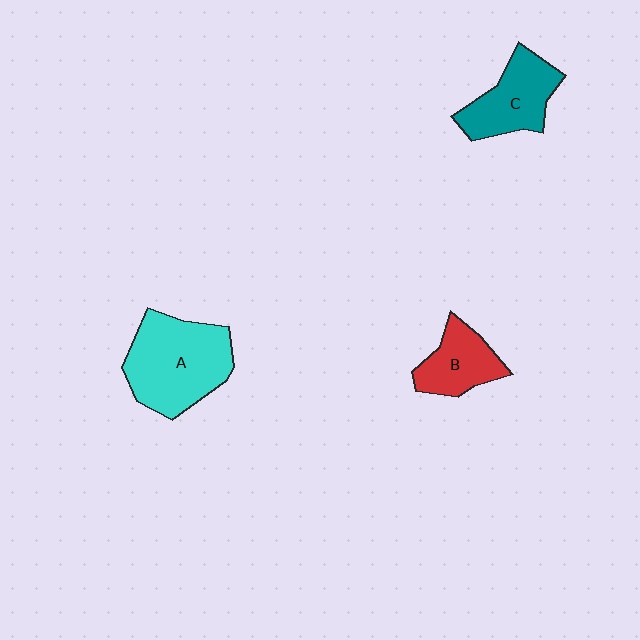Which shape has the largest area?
Shape A (cyan).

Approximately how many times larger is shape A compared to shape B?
Approximately 1.9 times.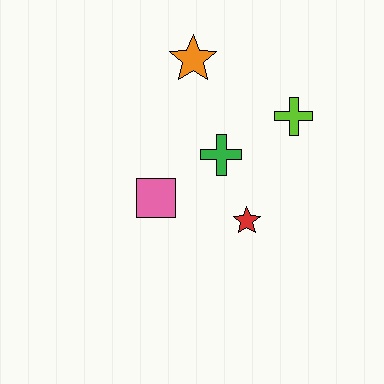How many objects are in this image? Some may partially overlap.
There are 5 objects.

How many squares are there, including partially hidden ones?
There is 1 square.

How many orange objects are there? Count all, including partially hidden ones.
There is 1 orange object.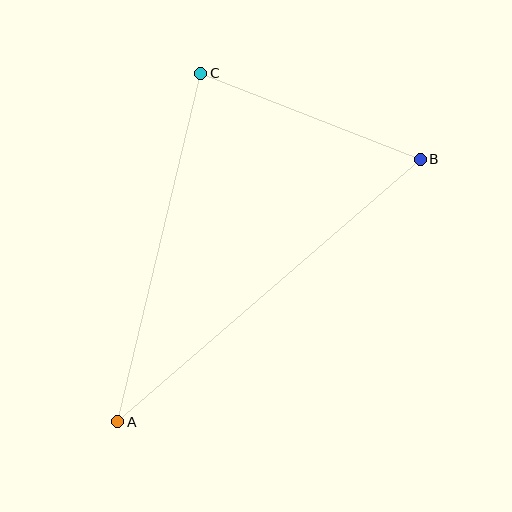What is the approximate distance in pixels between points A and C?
The distance between A and C is approximately 358 pixels.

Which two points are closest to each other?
Points B and C are closest to each other.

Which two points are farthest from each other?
Points A and B are farthest from each other.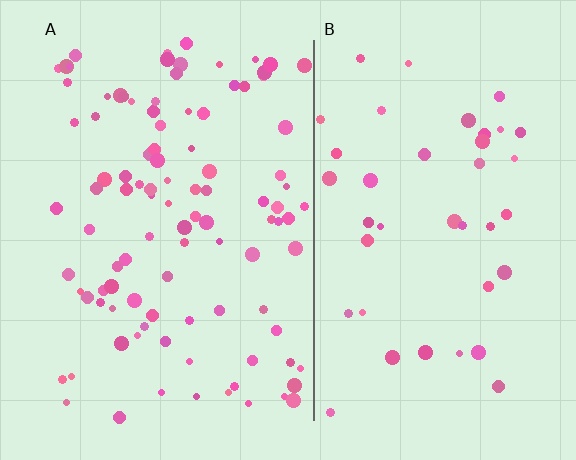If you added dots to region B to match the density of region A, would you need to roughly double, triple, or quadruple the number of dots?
Approximately triple.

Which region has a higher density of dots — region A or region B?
A (the left).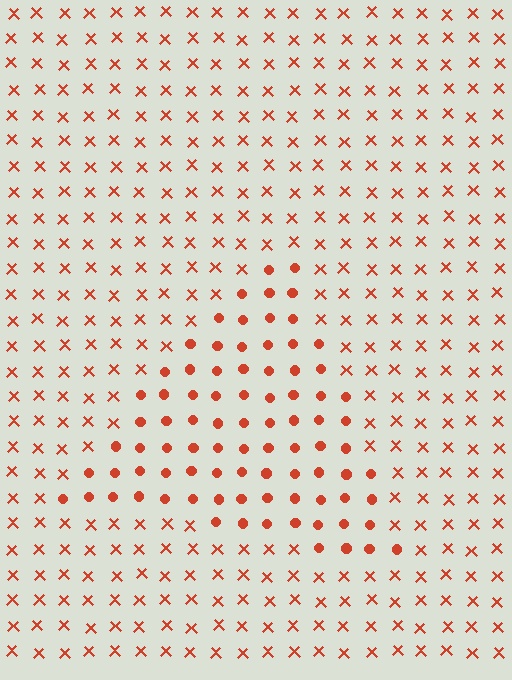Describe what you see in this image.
The image is filled with small red elements arranged in a uniform grid. A triangle-shaped region contains circles, while the surrounding area contains X marks. The boundary is defined purely by the change in element shape.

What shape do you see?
I see a triangle.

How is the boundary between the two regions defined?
The boundary is defined by a change in element shape: circles inside vs. X marks outside. All elements share the same color and spacing.